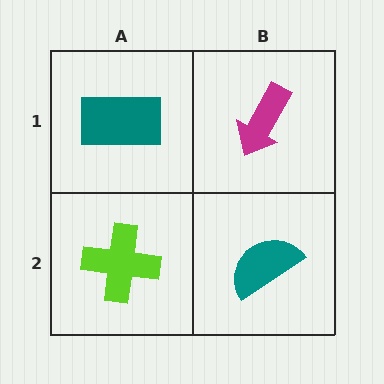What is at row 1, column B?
A magenta arrow.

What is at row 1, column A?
A teal rectangle.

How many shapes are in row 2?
2 shapes.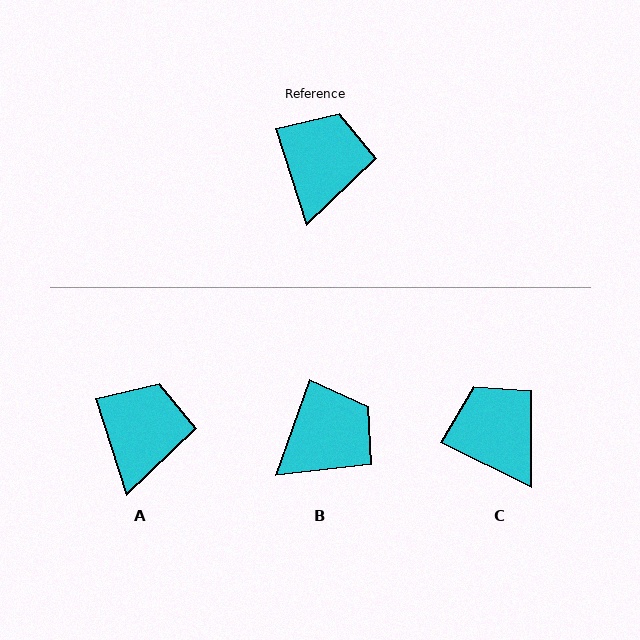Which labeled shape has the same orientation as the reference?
A.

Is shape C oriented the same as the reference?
No, it is off by about 46 degrees.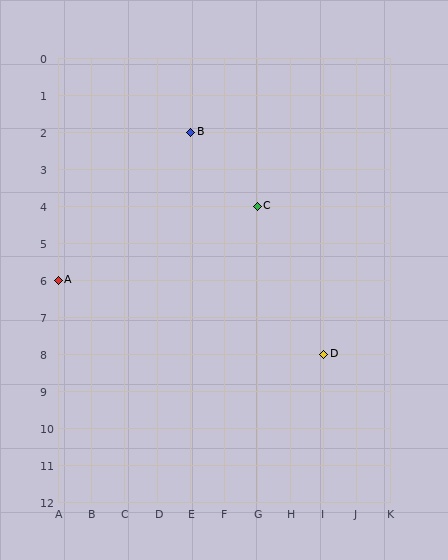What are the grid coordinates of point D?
Point D is at grid coordinates (I, 8).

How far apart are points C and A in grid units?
Points C and A are 6 columns and 2 rows apart (about 6.3 grid units diagonally).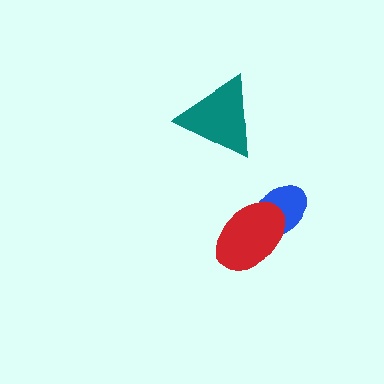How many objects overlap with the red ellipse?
1 object overlaps with the red ellipse.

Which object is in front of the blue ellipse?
The red ellipse is in front of the blue ellipse.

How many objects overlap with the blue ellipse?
1 object overlaps with the blue ellipse.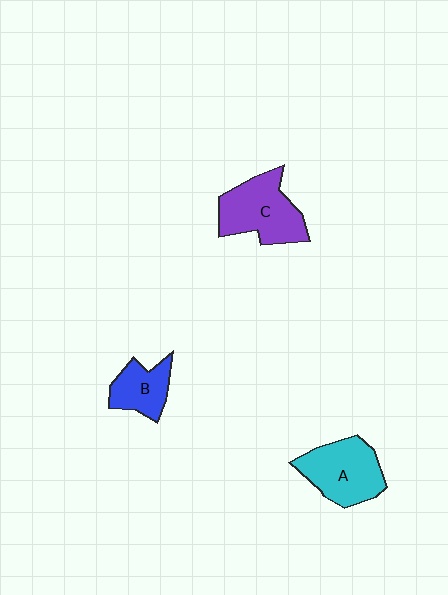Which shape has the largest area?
Shape C (purple).